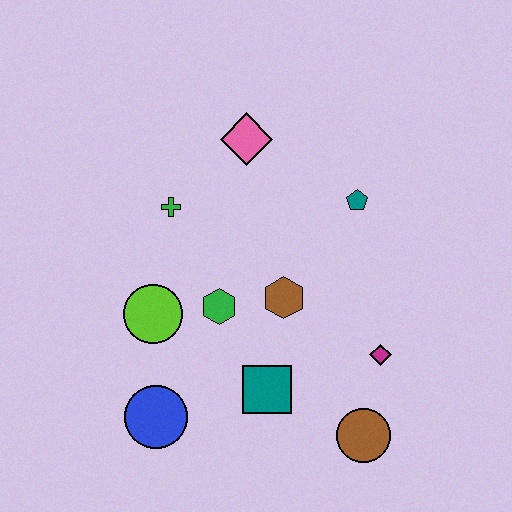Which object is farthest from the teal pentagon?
The blue circle is farthest from the teal pentagon.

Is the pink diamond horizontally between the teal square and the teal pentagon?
No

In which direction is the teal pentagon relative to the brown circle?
The teal pentagon is above the brown circle.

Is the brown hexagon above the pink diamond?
No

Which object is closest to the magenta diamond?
The brown circle is closest to the magenta diamond.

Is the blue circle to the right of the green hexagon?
No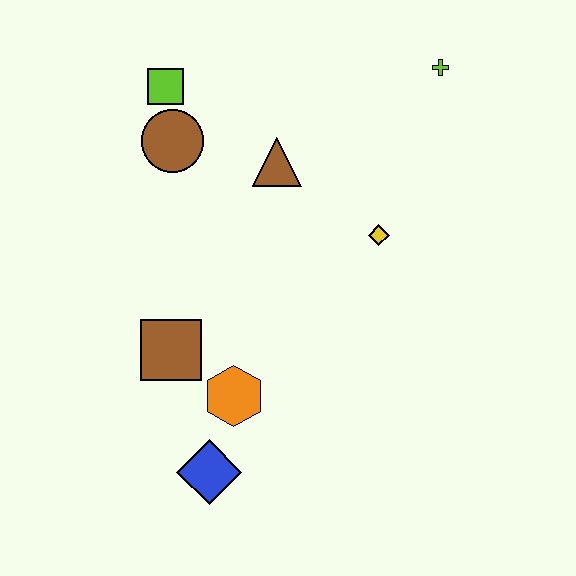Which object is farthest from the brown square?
The lime cross is farthest from the brown square.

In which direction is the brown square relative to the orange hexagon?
The brown square is to the left of the orange hexagon.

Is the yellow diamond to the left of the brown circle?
No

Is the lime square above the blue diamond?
Yes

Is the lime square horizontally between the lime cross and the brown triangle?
No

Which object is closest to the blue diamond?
The orange hexagon is closest to the blue diamond.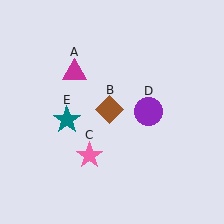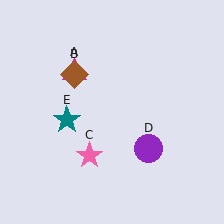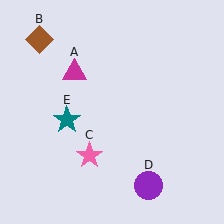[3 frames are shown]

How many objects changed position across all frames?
2 objects changed position: brown diamond (object B), purple circle (object D).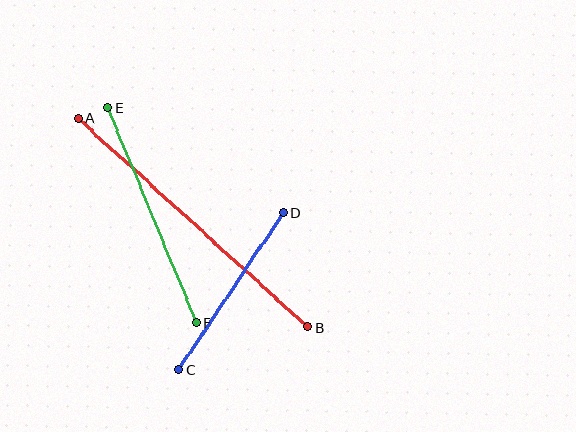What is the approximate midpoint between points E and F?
The midpoint is at approximately (152, 215) pixels.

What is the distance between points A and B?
The distance is approximately 310 pixels.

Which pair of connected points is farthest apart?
Points A and B are farthest apart.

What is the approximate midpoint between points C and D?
The midpoint is at approximately (231, 291) pixels.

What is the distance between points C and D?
The distance is approximately 189 pixels.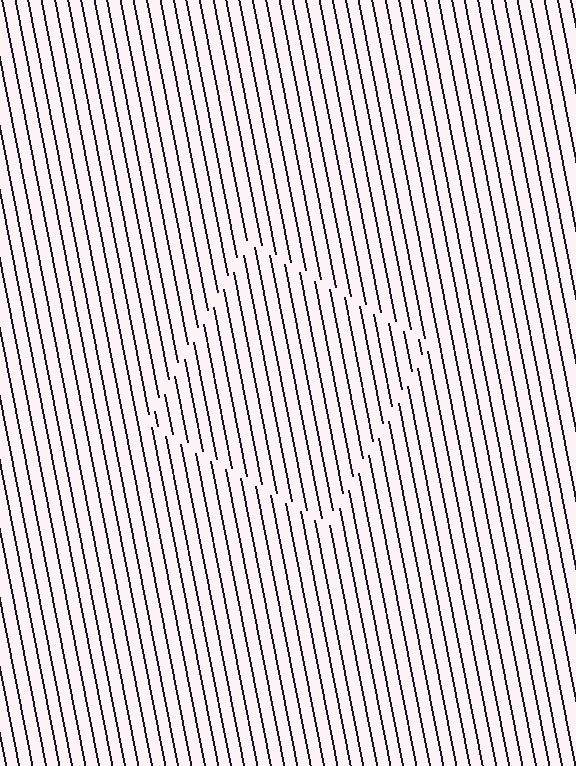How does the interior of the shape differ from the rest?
The interior of the shape contains the same grating, shifted by half a period — the contour is defined by the phase discontinuity where line-ends from the inner and outer gratings abut.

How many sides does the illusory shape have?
4 sides — the line-ends trace a square.